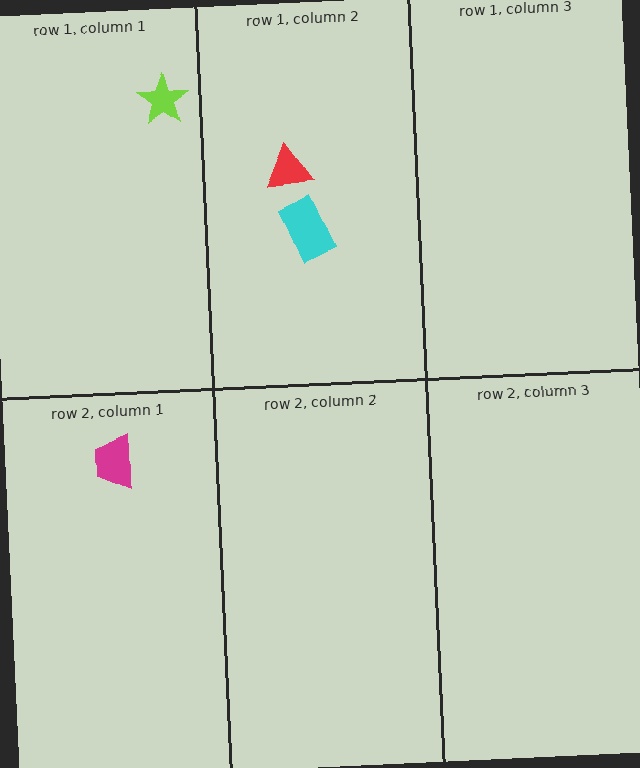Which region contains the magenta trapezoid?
The row 2, column 1 region.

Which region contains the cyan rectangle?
The row 1, column 2 region.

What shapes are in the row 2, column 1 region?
The magenta trapezoid.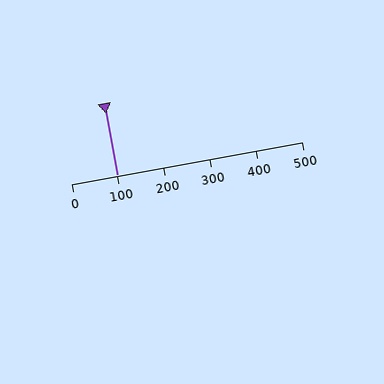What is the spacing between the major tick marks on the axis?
The major ticks are spaced 100 apart.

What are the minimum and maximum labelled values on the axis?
The axis runs from 0 to 500.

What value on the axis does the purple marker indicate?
The marker indicates approximately 100.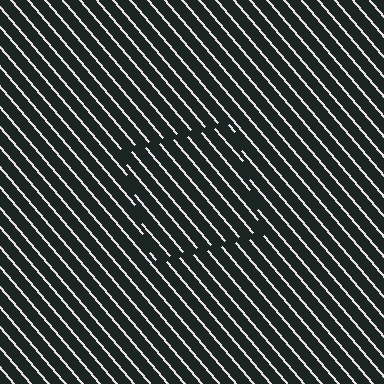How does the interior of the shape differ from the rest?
The interior of the shape contains the same grating, shifted by half a period — the contour is defined by the phase discontinuity where line-ends from the inner and outer gratings abut.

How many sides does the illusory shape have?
4 sides — the line-ends trace a square.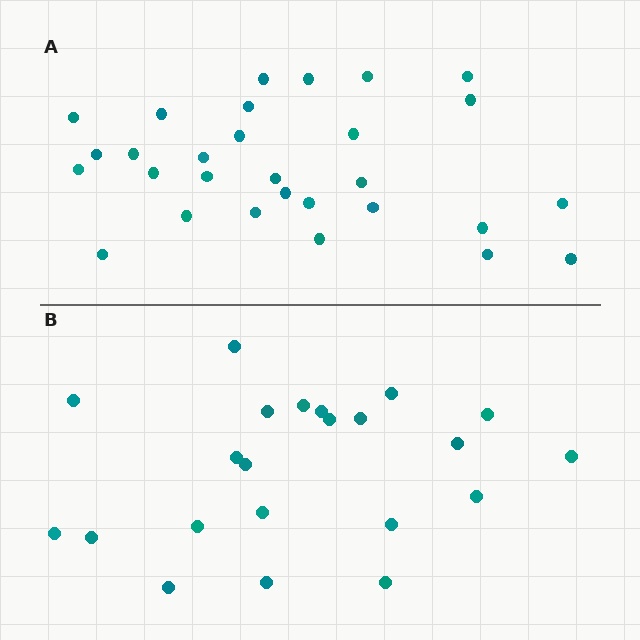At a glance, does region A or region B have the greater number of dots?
Region A (the top region) has more dots.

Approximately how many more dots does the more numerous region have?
Region A has roughly 8 or so more dots than region B.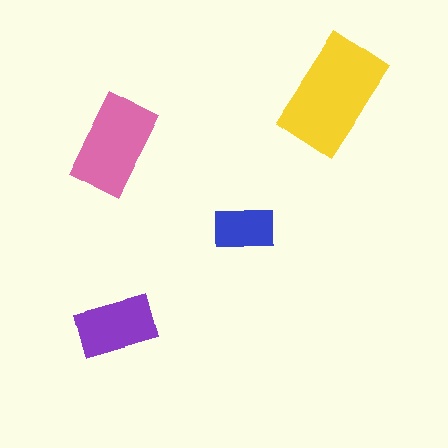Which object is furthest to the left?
The purple rectangle is leftmost.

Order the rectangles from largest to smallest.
the yellow one, the pink one, the purple one, the blue one.